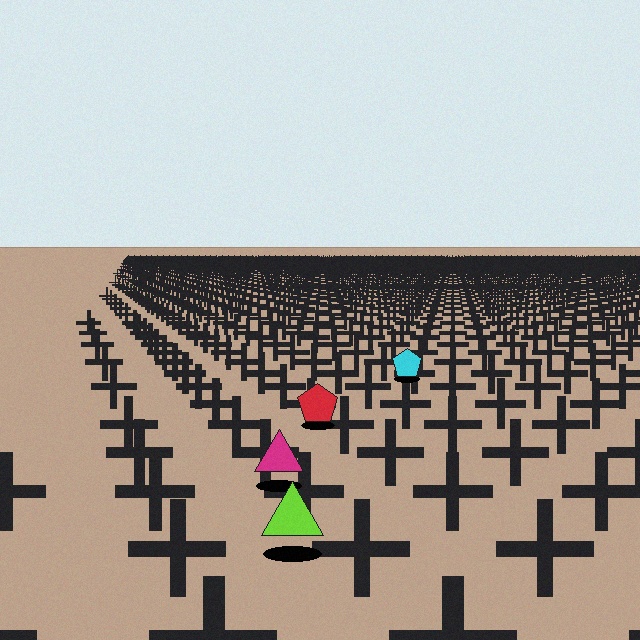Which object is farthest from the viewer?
The cyan pentagon is farthest from the viewer. It appears smaller and the ground texture around it is denser.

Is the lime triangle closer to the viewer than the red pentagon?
Yes. The lime triangle is closer — you can tell from the texture gradient: the ground texture is coarser near it.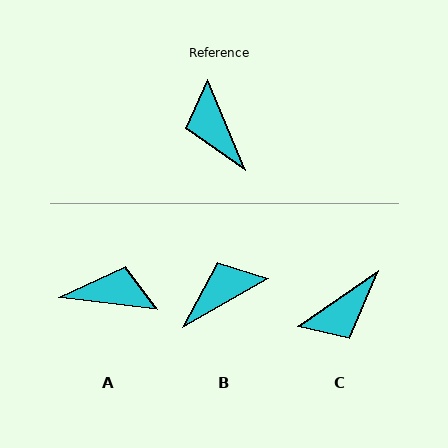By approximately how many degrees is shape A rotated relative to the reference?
Approximately 120 degrees clockwise.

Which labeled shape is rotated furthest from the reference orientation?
A, about 120 degrees away.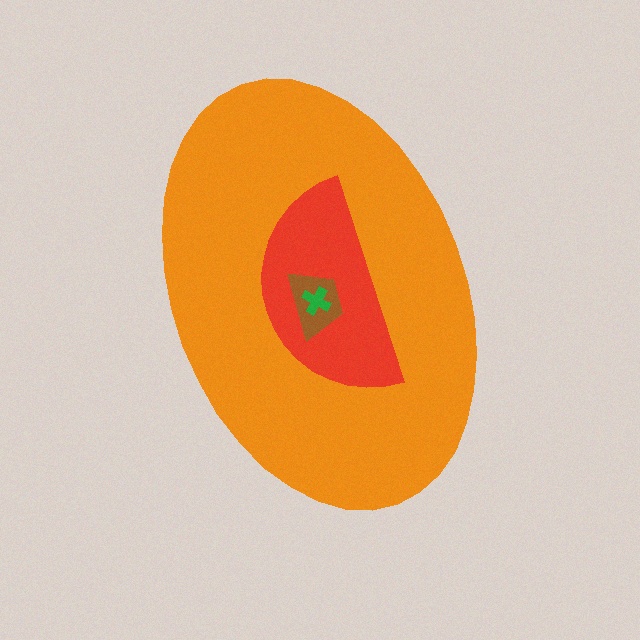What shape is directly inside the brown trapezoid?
The green cross.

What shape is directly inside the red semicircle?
The brown trapezoid.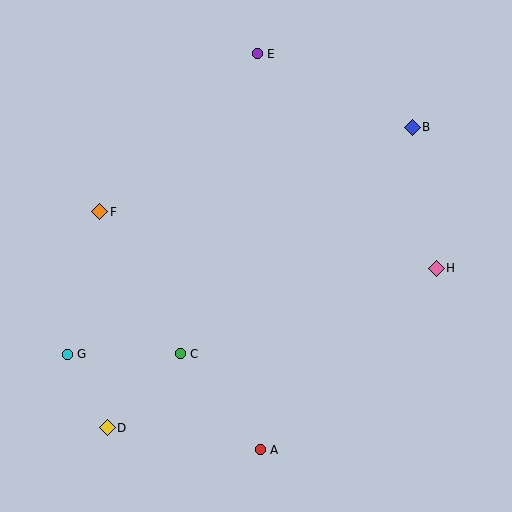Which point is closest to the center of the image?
Point C at (180, 354) is closest to the center.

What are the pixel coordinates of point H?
Point H is at (436, 268).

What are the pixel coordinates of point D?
Point D is at (107, 428).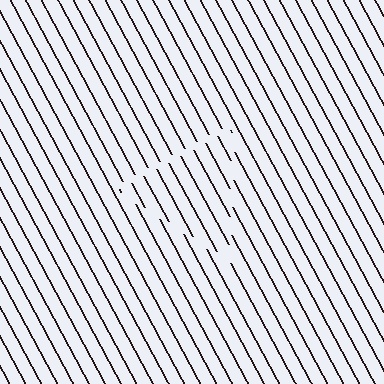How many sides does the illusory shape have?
3 sides — the line-ends trace a triangle.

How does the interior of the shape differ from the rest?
The interior of the shape contains the same grating, shifted by half a period — the contour is defined by the phase discontinuity where line-ends from the inner and outer gratings abut.